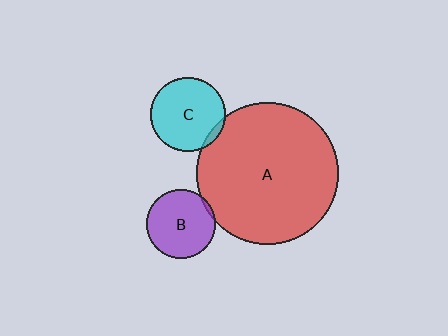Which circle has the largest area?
Circle A (red).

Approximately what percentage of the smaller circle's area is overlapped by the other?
Approximately 5%.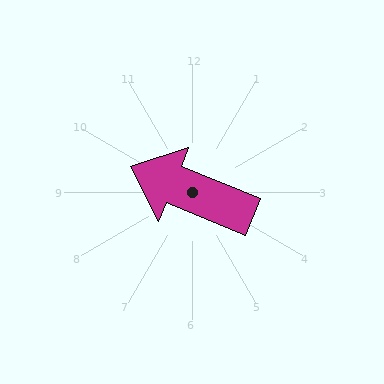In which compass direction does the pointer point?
Northwest.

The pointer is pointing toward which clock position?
Roughly 10 o'clock.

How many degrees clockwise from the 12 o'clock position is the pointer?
Approximately 293 degrees.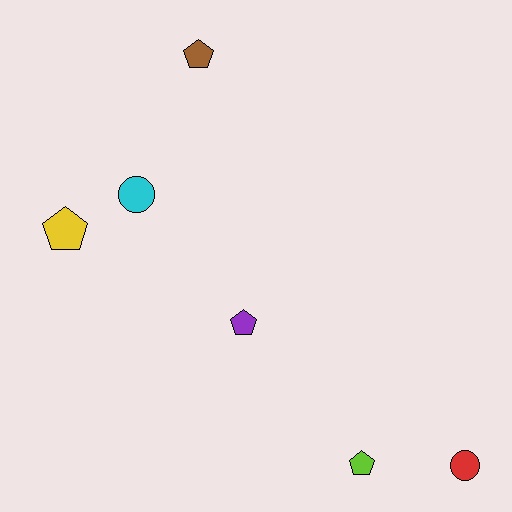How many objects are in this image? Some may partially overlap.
There are 6 objects.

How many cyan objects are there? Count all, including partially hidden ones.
There is 1 cyan object.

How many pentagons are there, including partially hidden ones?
There are 4 pentagons.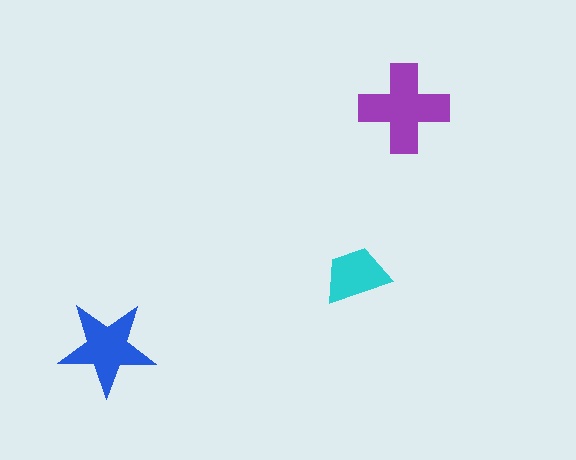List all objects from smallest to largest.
The cyan trapezoid, the blue star, the purple cross.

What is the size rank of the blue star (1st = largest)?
2nd.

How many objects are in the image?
There are 3 objects in the image.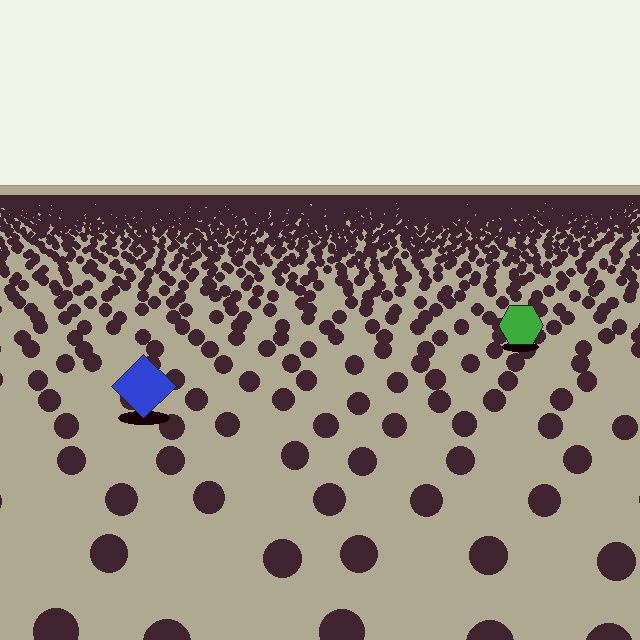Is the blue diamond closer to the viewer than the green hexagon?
Yes. The blue diamond is closer — you can tell from the texture gradient: the ground texture is coarser near it.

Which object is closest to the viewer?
The blue diamond is closest. The texture marks near it are larger and more spread out.